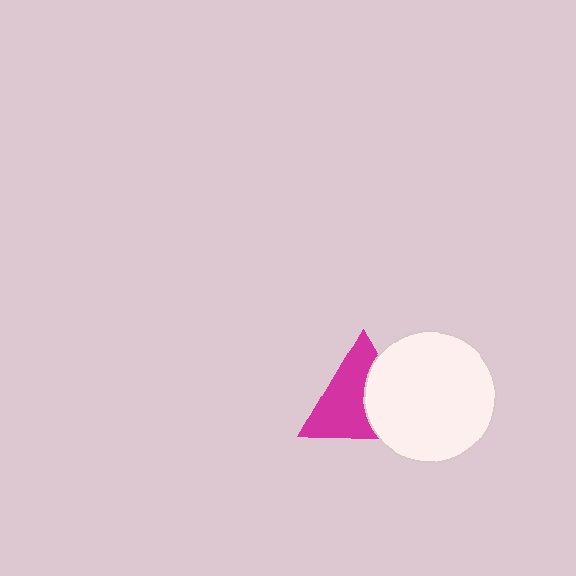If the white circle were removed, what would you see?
You would see the complete magenta triangle.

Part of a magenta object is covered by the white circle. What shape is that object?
It is a triangle.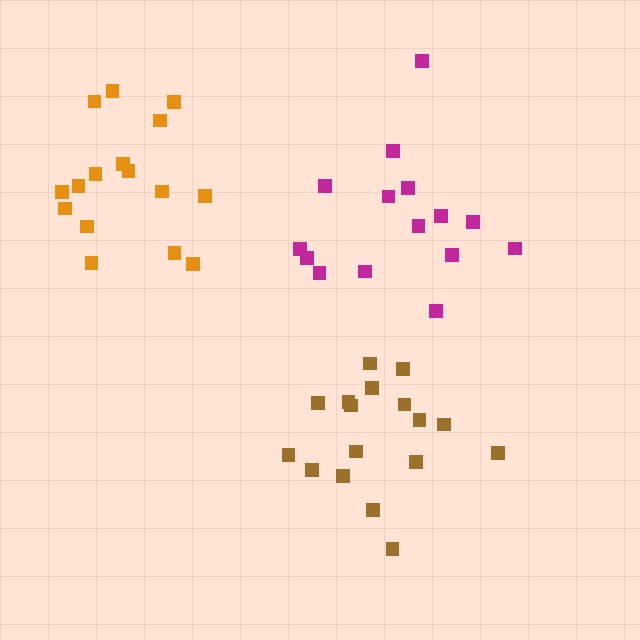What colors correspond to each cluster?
The clusters are colored: brown, orange, magenta.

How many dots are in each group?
Group 1: 17 dots, Group 2: 16 dots, Group 3: 15 dots (48 total).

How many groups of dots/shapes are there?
There are 3 groups.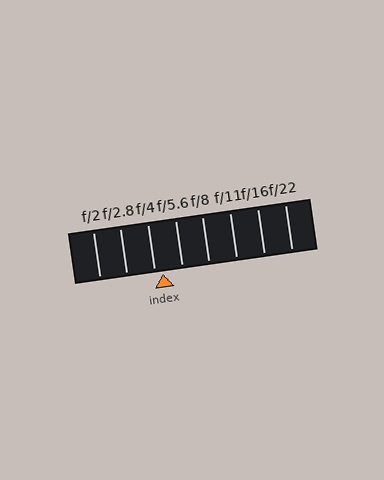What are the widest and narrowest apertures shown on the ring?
The widest aperture shown is f/2 and the narrowest is f/22.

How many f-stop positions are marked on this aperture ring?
There are 8 f-stop positions marked.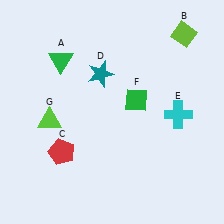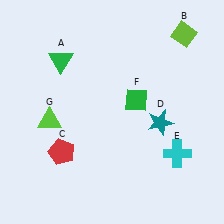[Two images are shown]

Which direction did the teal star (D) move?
The teal star (D) moved right.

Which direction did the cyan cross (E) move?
The cyan cross (E) moved down.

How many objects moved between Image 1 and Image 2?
2 objects moved between the two images.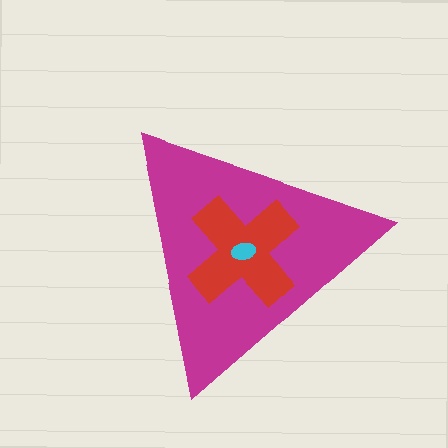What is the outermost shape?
The magenta triangle.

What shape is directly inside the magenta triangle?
The red cross.